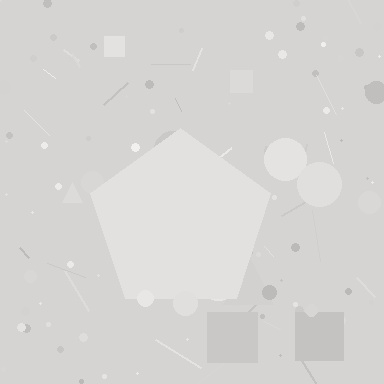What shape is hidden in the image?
A pentagon is hidden in the image.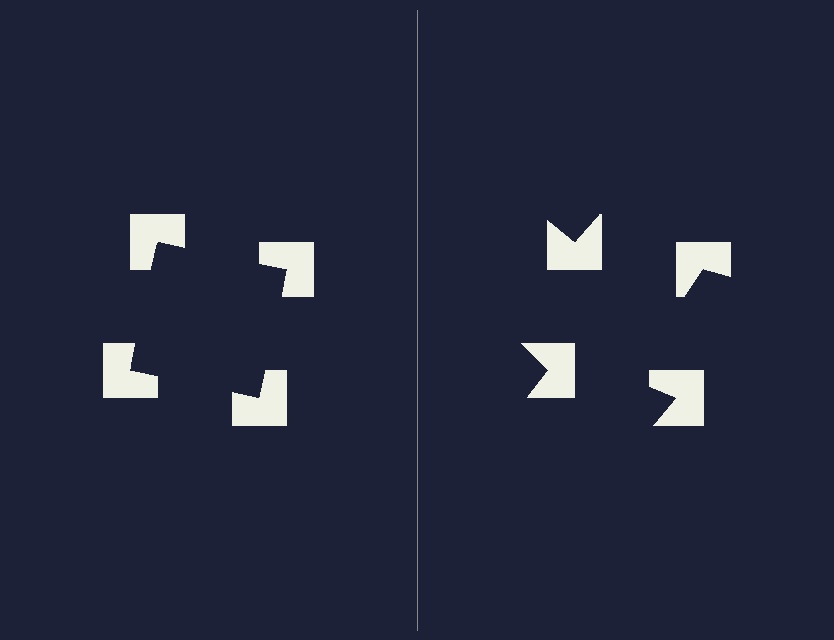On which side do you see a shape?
An illusory square appears on the left side. On the right side the wedge cuts are rotated, so no coherent shape forms.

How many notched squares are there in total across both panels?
8 — 4 on each side.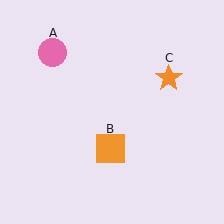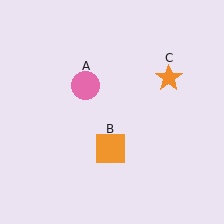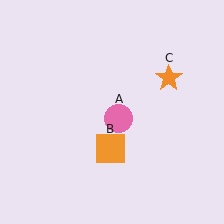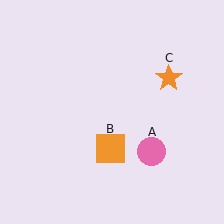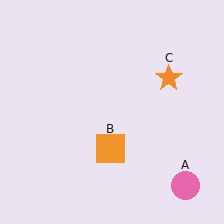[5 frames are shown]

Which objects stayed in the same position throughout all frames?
Orange square (object B) and orange star (object C) remained stationary.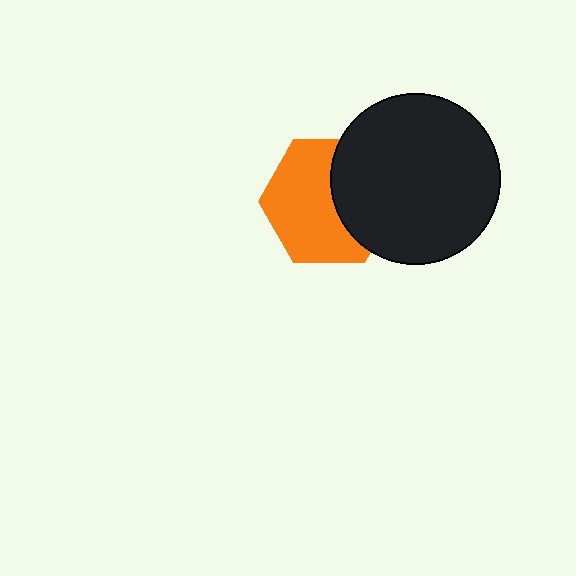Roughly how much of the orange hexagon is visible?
About half of it is visible (roughly 61%).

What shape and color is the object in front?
The object in front is a black circle.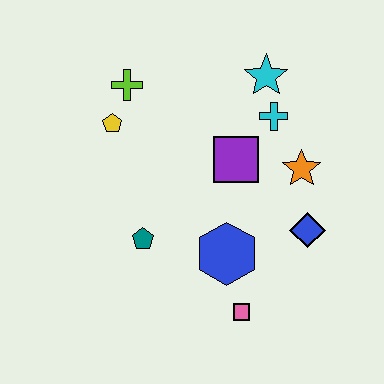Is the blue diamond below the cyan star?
Yes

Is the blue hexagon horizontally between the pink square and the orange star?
No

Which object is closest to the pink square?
The blue hexagon is closest to the pink square.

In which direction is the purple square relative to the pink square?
The purple square is above the pink square.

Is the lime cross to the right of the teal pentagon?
No